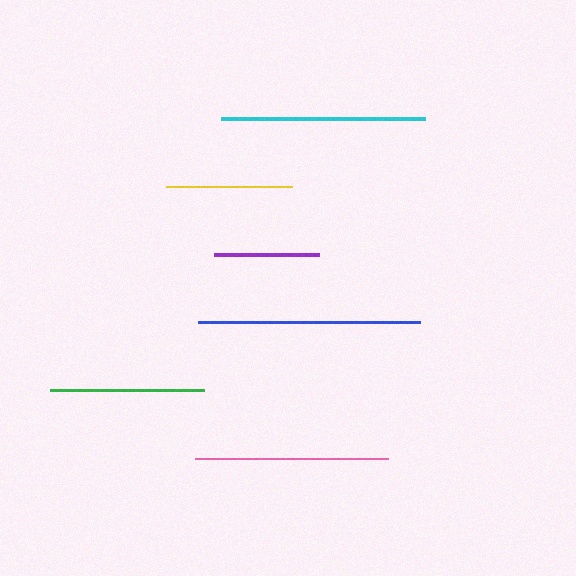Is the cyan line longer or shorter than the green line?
The cyan line is longer than the green line.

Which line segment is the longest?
The blue line is the longest at approximately 222 pixels.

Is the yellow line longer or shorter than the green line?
The green line is longer than the yellow line.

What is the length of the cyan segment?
The cyan segment is approximately 204 pixels long.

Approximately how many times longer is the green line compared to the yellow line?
The green line is approximately 1.2 times the length of the yellow line.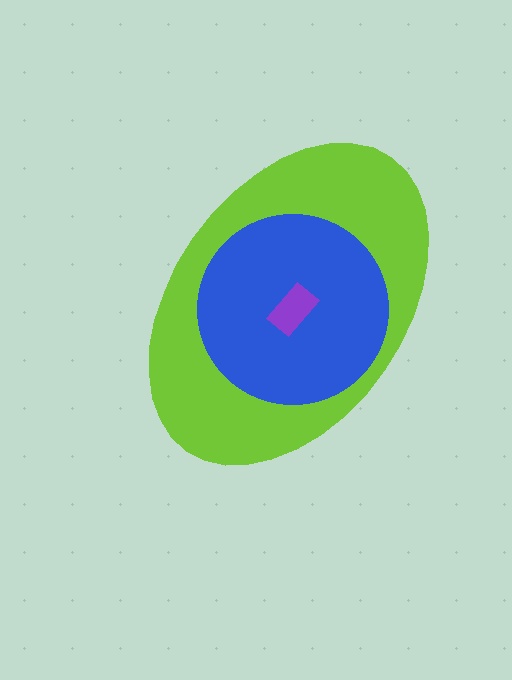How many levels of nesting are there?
3.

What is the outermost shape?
The lime ellipse.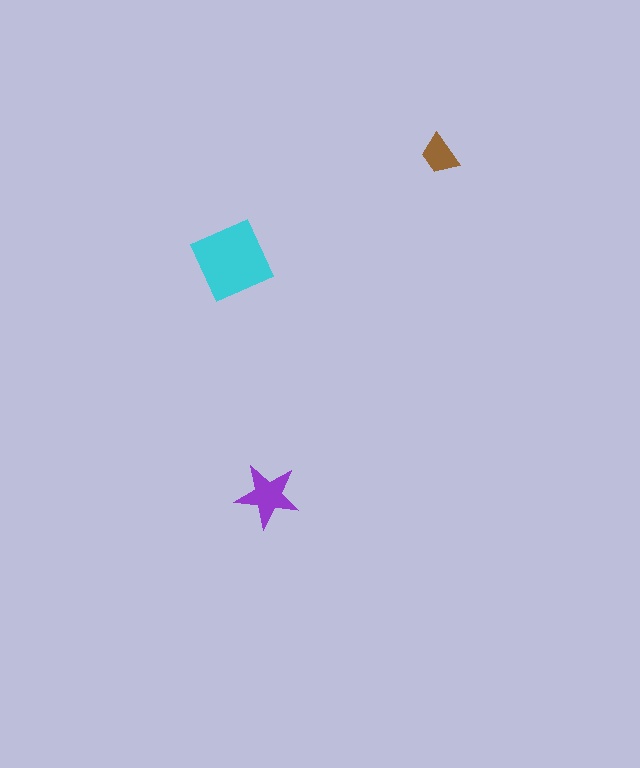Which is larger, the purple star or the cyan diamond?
The cyan diamond.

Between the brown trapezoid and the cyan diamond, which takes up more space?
The cyan diamond.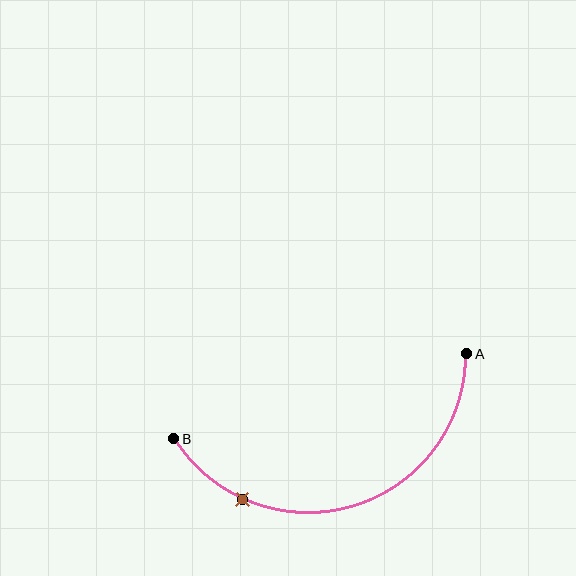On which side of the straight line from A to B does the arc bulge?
The arc bulges below the straight line connecting A and B.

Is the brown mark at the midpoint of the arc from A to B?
No. The brown mark lies on the arc but is closer to endpoint B. The arc midpoint would be at the point on the curve equidistant along the arc from both A and B.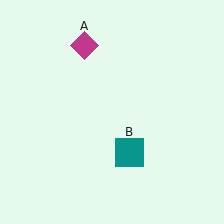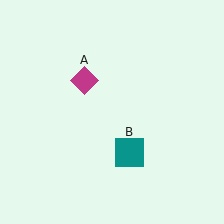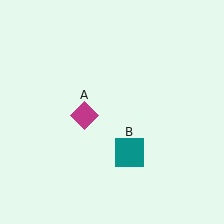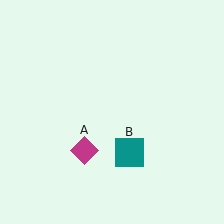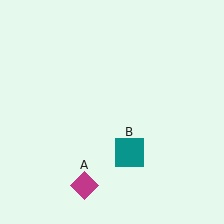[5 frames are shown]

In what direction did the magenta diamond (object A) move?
The magenta diamond (object A) moved down.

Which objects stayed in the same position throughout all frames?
Teal square (object B) remained stationary.